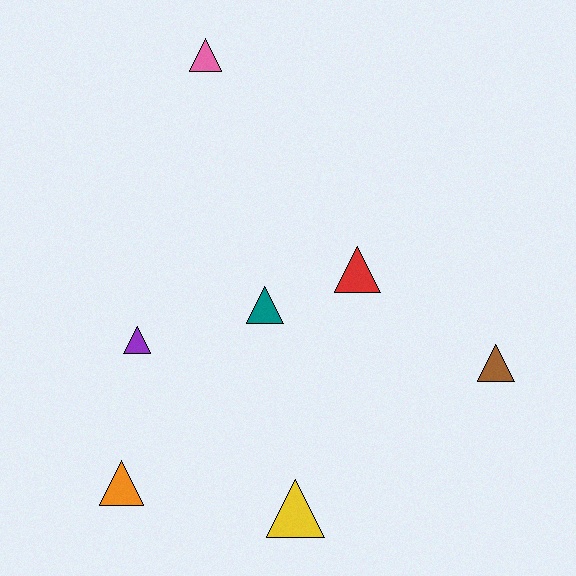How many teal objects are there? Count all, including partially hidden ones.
There is 1 teal object.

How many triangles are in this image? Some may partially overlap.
There are 7 triangles.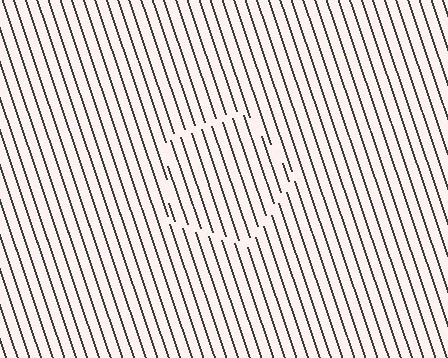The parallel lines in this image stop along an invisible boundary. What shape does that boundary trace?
An illusory pentagon. The interior of the shape contains the same grating, shifted by half a period — the contour is defined by the phase discontinuity where line-ends from the inner and outer gratings abut.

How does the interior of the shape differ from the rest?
The interior of the shape contains the same grating, shifted by half a period — the contour is defined by the phase discontinuity where line-ends from the inner and outer gratings abut.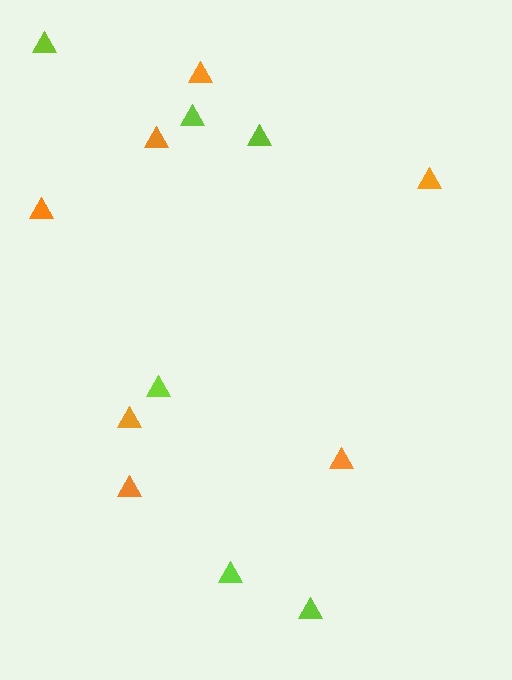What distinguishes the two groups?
There are 2 groups: one group of orange triangles (7) and one group of lime triangles (6).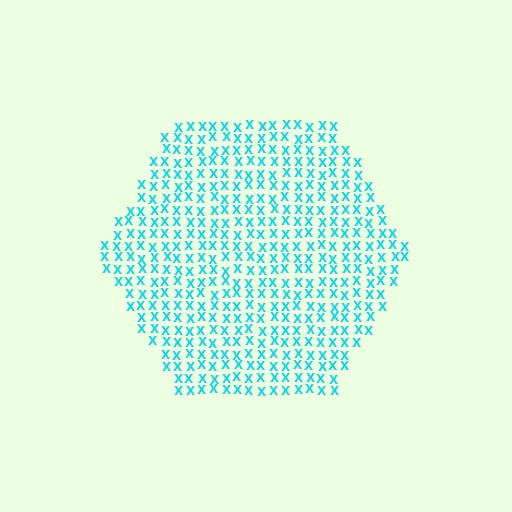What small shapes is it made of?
It is made of small letter X's.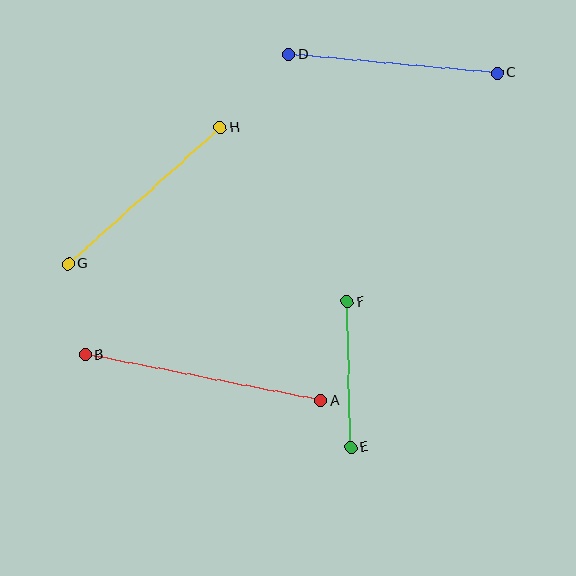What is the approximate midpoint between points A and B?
The midpoint is at approximately (203, 378) pixels.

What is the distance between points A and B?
The distance is approximately 240 pixels.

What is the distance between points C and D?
The distance is approximately 209 pixels.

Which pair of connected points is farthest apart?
Points A and B are farthest apart.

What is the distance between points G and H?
The distance is approximately 204 pixels.